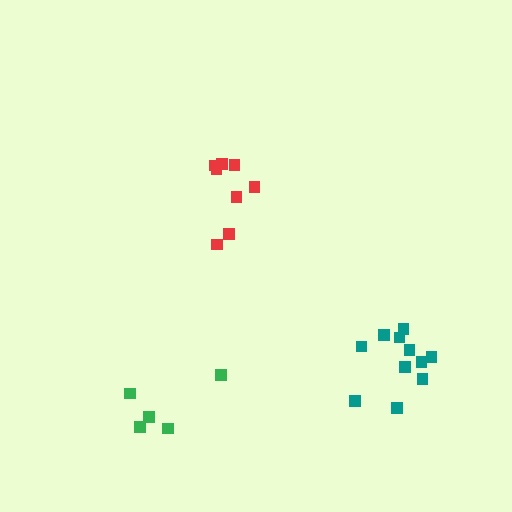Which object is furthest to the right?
The teal cluster is rightmost.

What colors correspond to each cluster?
The clusters are colored: red, teal, green.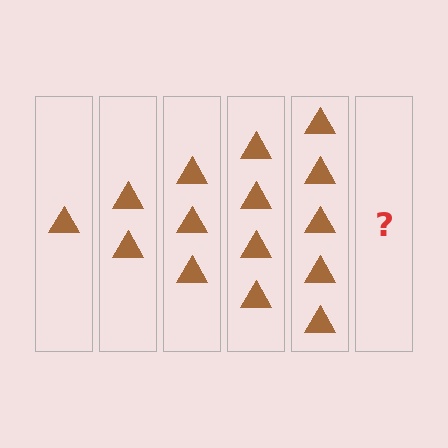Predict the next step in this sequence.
The next step is 6 triangles.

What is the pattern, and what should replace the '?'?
The pattern is that each step adds one more triangle. The '?' should be 6 triangles.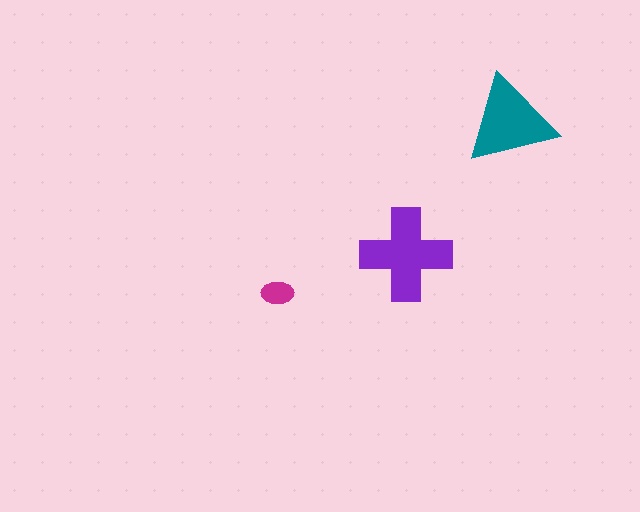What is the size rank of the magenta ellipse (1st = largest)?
3rd.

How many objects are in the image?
There are 3 objects in the image.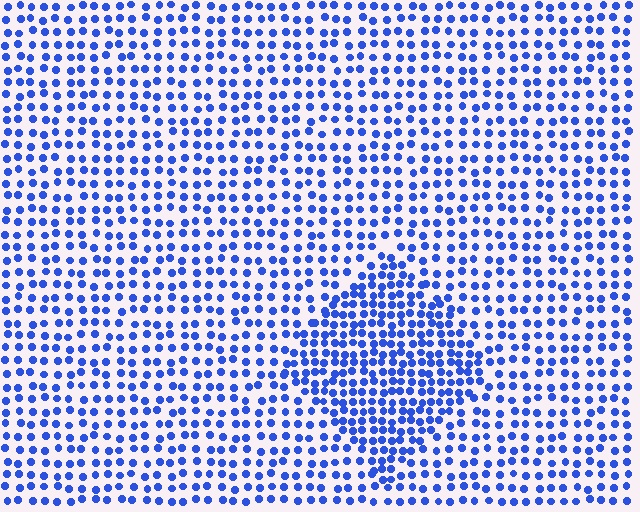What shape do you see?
I see a diamond.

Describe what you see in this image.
The image contains small blue elements arranged at two different densities. A diamond-shaped region is visible where the elements are more densely packed than the surrounding area.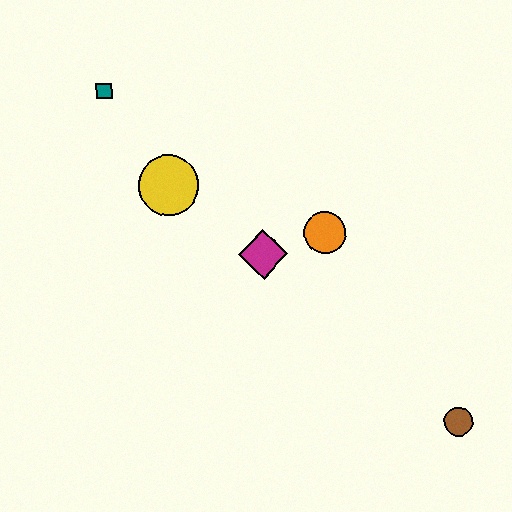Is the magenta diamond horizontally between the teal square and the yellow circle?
No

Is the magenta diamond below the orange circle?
Yes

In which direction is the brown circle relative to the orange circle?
The brown circle is below the orange circle.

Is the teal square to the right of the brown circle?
No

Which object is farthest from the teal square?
The brown circle is farthest from the teal square.